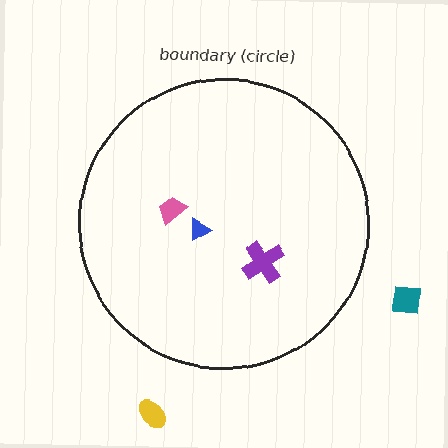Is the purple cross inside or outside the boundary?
Inside.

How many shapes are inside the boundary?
3 inside, 2 outside.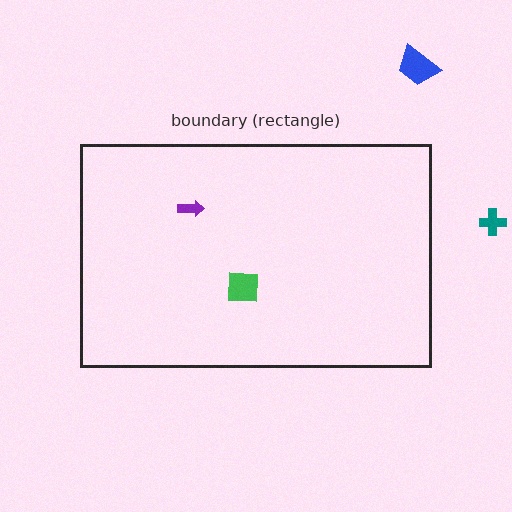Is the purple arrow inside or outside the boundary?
Inside.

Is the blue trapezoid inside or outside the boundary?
Outside.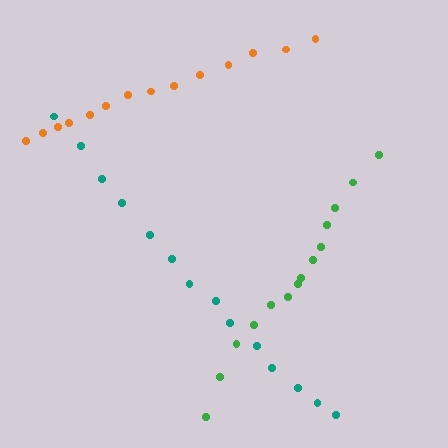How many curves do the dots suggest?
There are 3 distinct paths.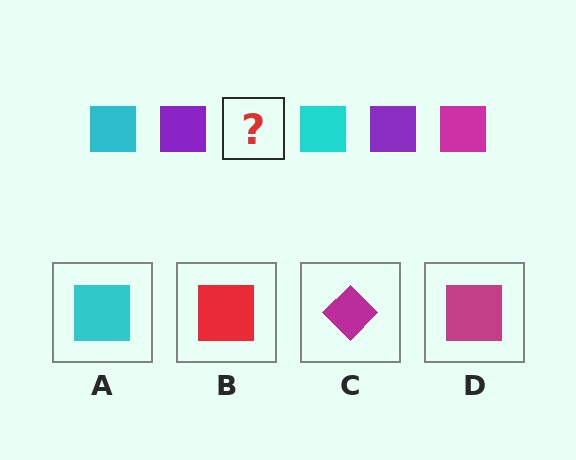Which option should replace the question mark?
Option D.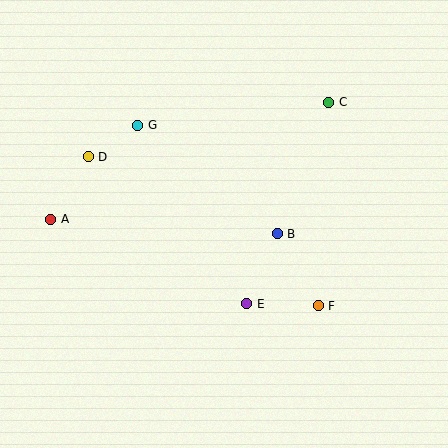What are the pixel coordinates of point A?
Point A is at (51, 219).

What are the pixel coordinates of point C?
Point C is at (329, 102).